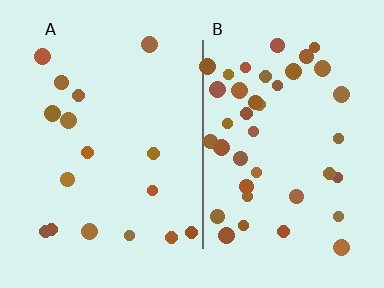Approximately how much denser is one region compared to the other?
Approximately 2.4× — region B over region A.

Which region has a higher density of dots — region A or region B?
B (the right).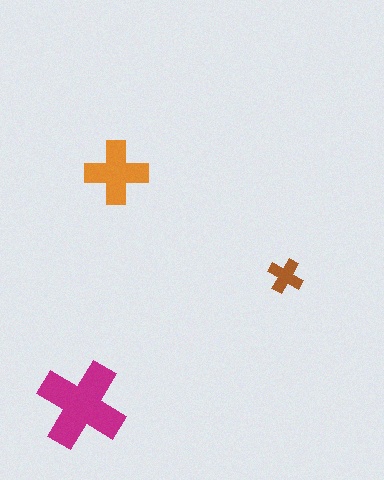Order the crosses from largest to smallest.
the magenta one, the orange one, the brown one.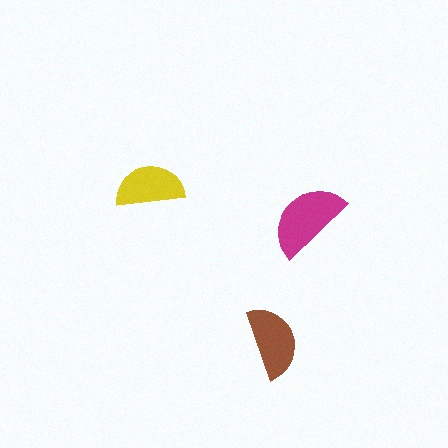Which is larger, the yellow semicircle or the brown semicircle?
The brown one.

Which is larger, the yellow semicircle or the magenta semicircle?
The magenta one.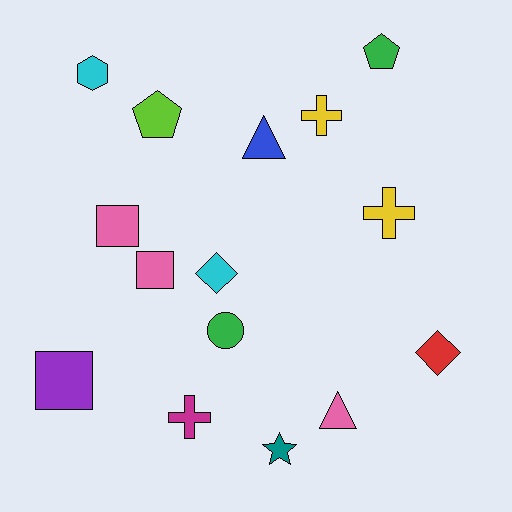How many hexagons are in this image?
There is 1 hexagon.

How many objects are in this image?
There are 15 objects.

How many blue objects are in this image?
There is 1 blue object.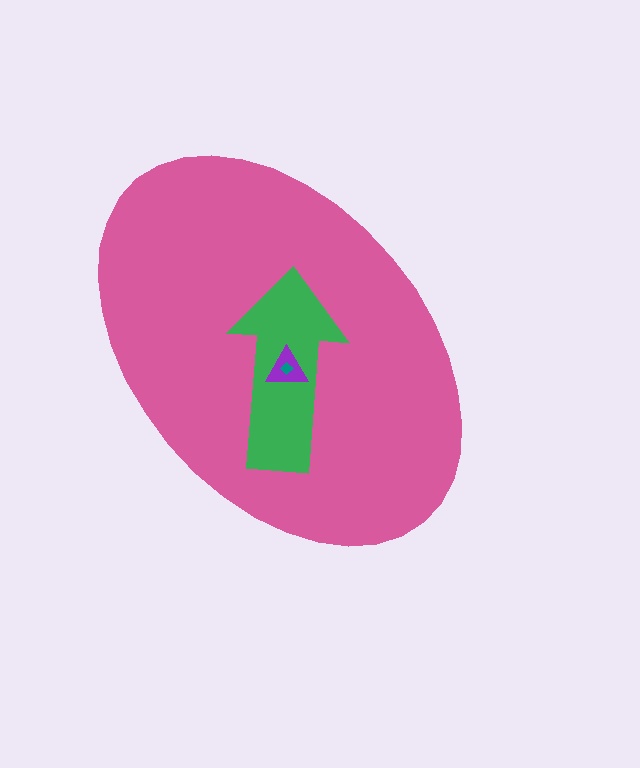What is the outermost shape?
The pink ellipse.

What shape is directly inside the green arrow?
The purple triangle.